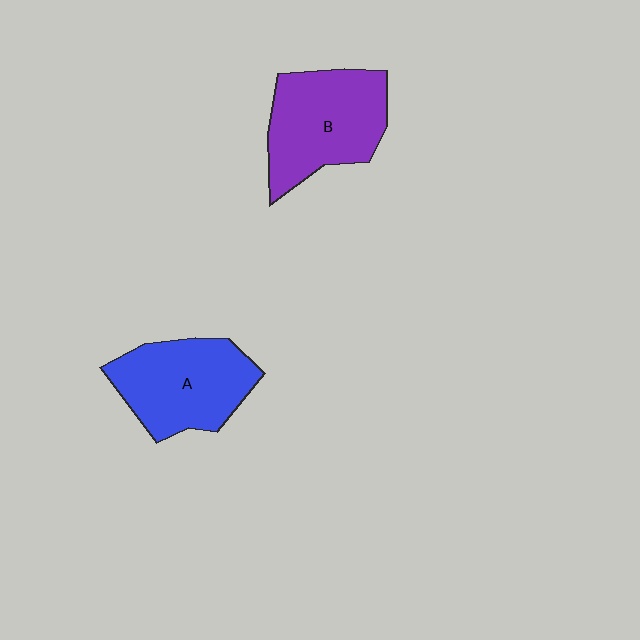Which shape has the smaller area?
Shape A (blue).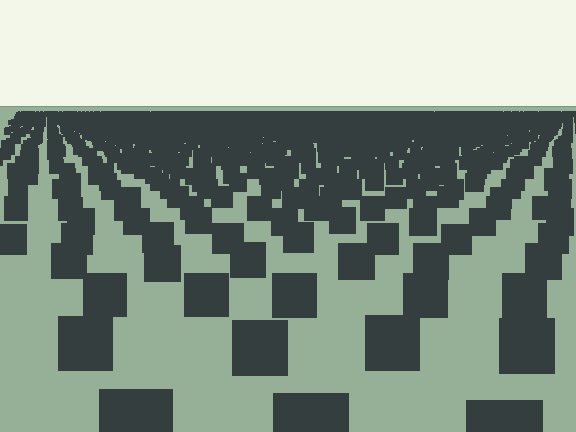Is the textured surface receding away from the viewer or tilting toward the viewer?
The surface is receding away from the viewer. Texture elements get smaller and denser toward the top.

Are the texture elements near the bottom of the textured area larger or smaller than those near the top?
Larger. Near the bottom, elements are closer to the viewer and appear at a bigger on-screen size.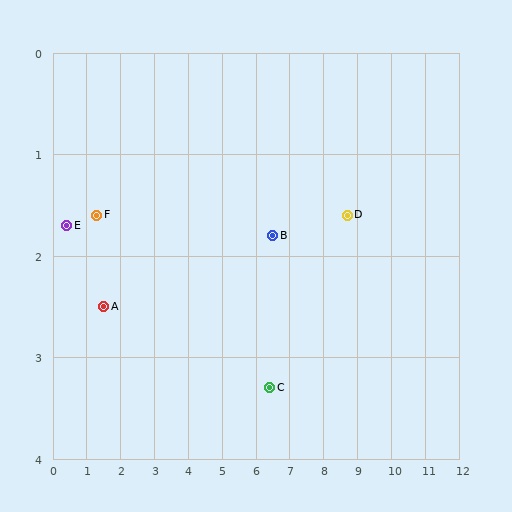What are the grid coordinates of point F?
Point F is at approximately (1.3, 1.6).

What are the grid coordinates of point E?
Point E is at approximately (0.4, 1.7).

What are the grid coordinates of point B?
Point B is at approximately (6.5, 1.8).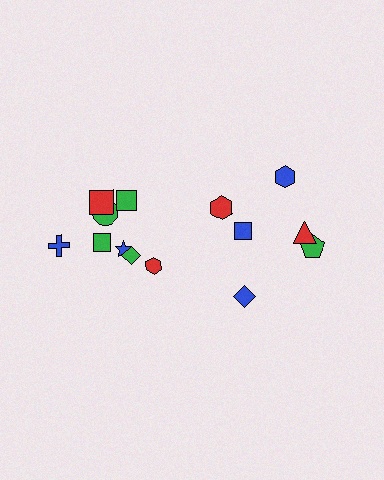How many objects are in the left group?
There are 8 objects.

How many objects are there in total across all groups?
There are 14 objects.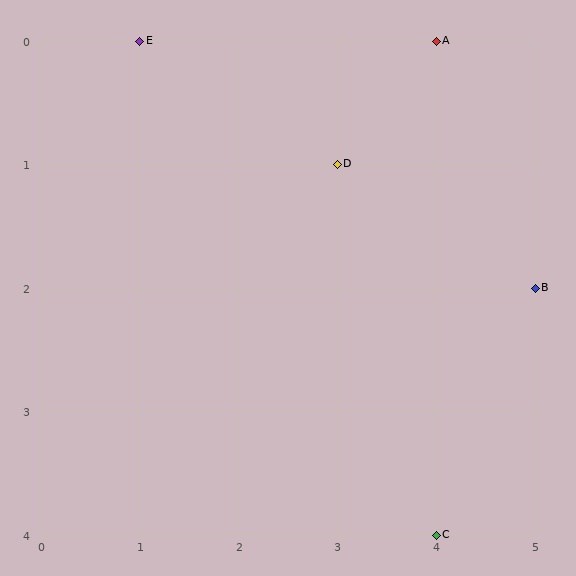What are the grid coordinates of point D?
Point D is at grid coordinates (3, 1).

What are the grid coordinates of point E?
Point E is at grid coordinates (1, 0).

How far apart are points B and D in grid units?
Points B and D are 2 columns and 1 row apart (about 2.2 grid units diagonally).